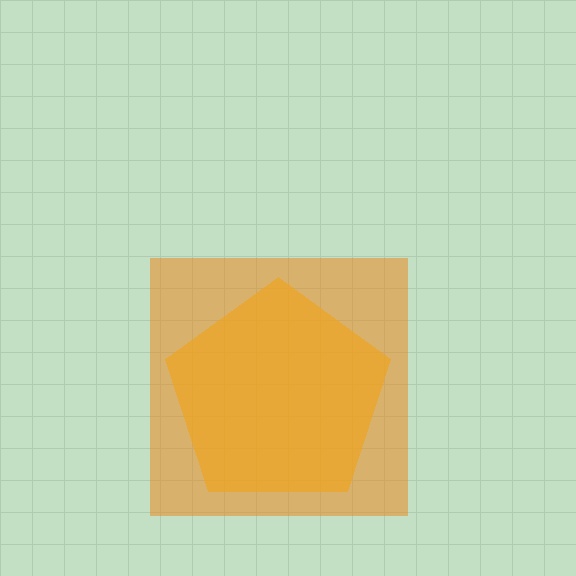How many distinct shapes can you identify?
There are 2 distinct shapes: a yellow pentagon, an orange square.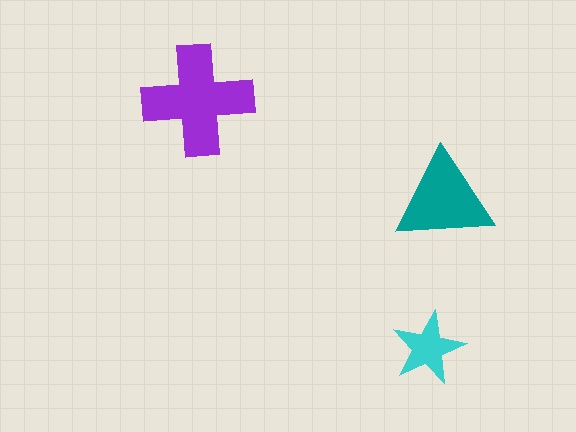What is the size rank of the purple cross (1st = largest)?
1st.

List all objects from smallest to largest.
The cyan star, the teal triangle, the purple cross.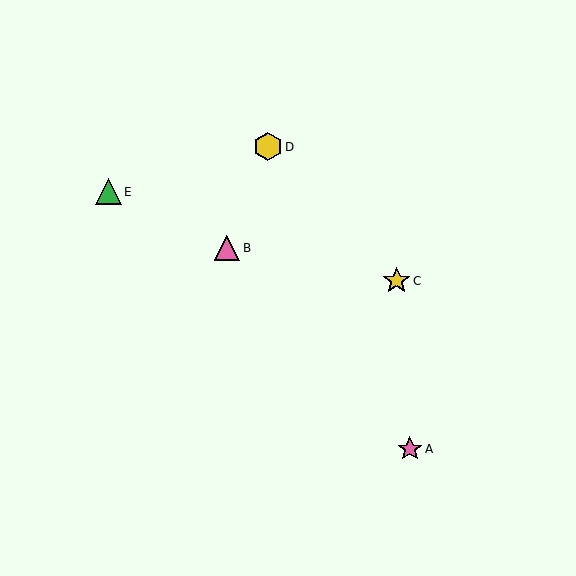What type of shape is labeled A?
Shape A is a pink star.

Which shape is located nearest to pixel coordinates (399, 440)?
The pink star (labeled A) at (410, 449) is nearest to that location.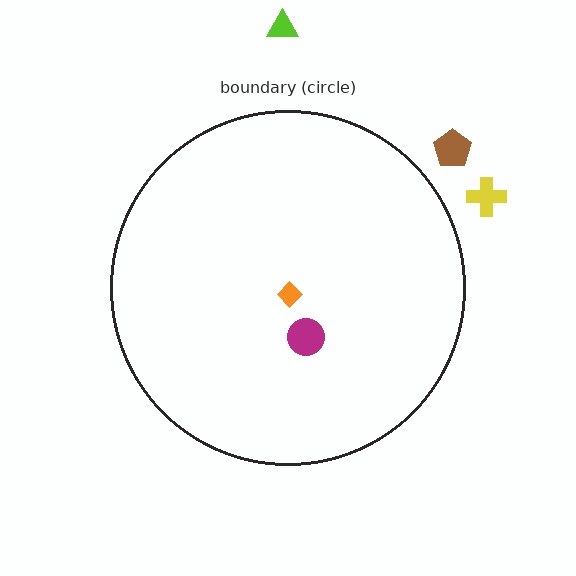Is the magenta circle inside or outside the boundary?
Inside.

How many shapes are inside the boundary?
2 inside, 3 outside.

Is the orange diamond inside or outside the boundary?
Inside.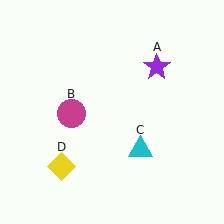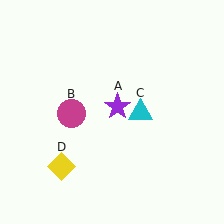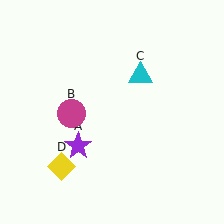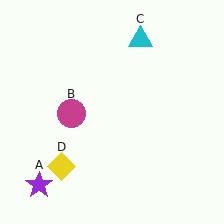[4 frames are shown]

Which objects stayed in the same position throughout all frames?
Magenta circle (object B) and yellow diamond (object D) remained stationary.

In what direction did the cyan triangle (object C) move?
The cyan triangle (object C) moved up.